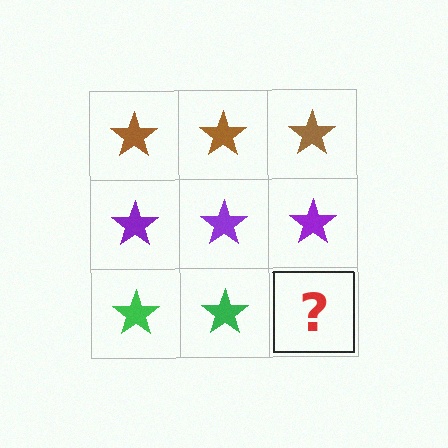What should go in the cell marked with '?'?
The missing cell should contain a green star.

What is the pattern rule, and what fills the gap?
The rule is that each row has a consistent color. The gap should be filled with a green star.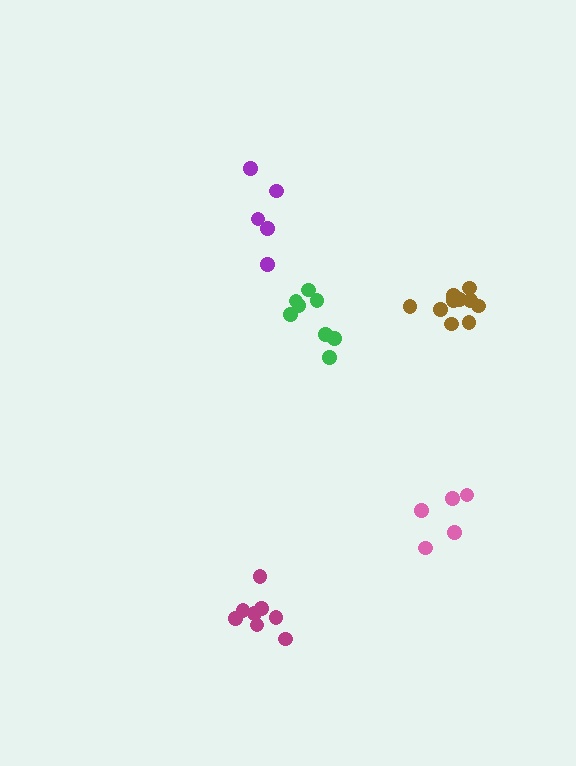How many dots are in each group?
Group 1: 5 dots, Group 2: 5 dots, Group 3: 10 dots, Group 4: 8 dots, Group 5: 8 dots (36 total).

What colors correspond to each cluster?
The clusters are colored: pink, purple, brown, green, magenta.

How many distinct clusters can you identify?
There are 5 distinct clusters.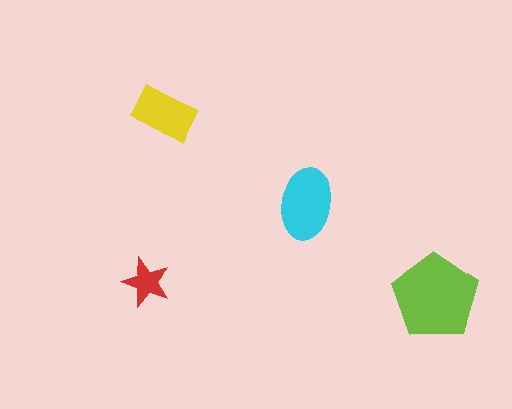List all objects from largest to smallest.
The lime pentagon, the cyan ellipse, the yellow rectangle, the red star.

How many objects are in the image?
There are 4 objects in the image.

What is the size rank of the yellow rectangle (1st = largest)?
3rd.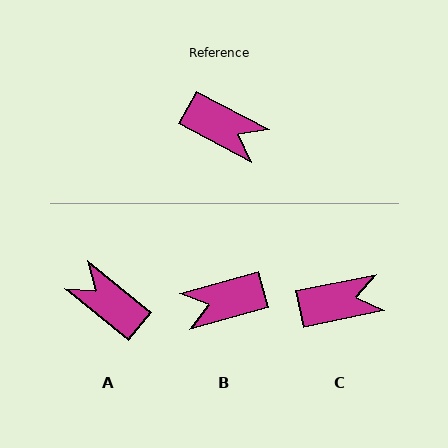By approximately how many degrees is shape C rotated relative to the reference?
Approximately 39 degrees counter-clockwise.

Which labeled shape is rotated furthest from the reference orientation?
A, about 168 degrees away.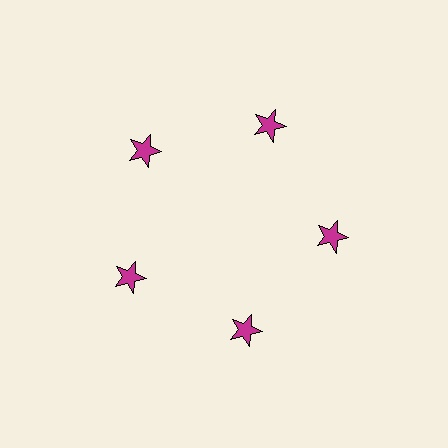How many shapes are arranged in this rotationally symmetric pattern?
There are 5 shapes, arranged in 5 groups of 1.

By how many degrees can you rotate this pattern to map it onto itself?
The pattern maps onto itself every 72 degrees of rotation.